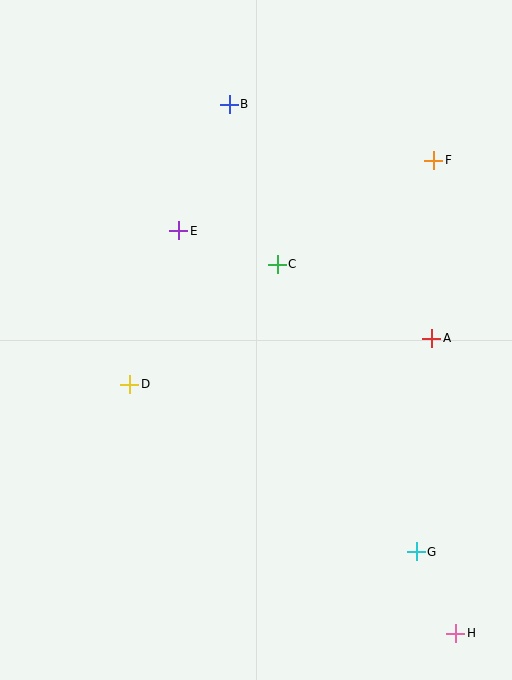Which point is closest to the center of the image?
Point C at (277, 264) is closest to the center.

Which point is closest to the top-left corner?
Point B is closest to the top-left corner.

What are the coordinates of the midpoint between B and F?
The midpoint between B and F is at (332, 132).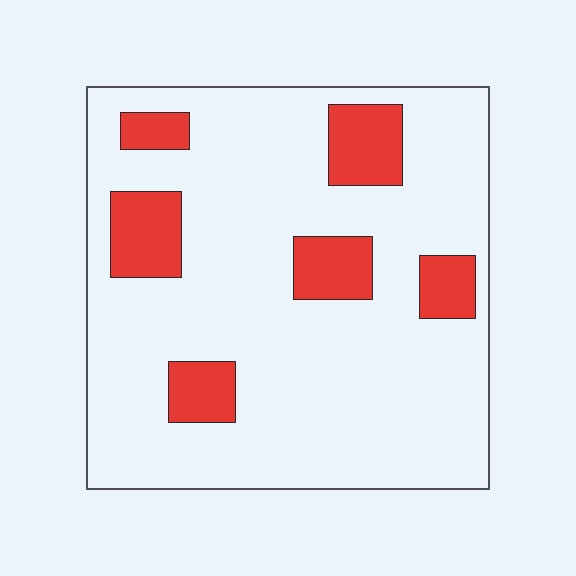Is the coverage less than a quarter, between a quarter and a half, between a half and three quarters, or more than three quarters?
Less than a quarter.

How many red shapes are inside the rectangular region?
6.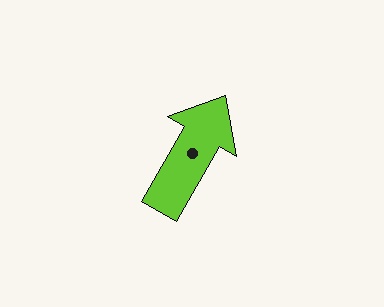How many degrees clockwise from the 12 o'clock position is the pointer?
Approximately 30 degrees.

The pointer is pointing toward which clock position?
Roughly 1 o'clock.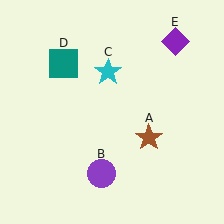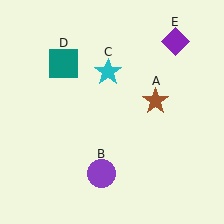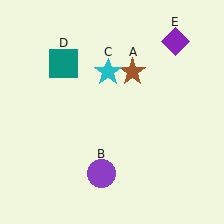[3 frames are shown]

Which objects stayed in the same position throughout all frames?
Purple circle (object B) and cyan star (object C) and teal square (object D) and purple diamond (object E) remained stationary.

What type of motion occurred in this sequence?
The brown star (object A) rotated counterclockwise around the center of the scene.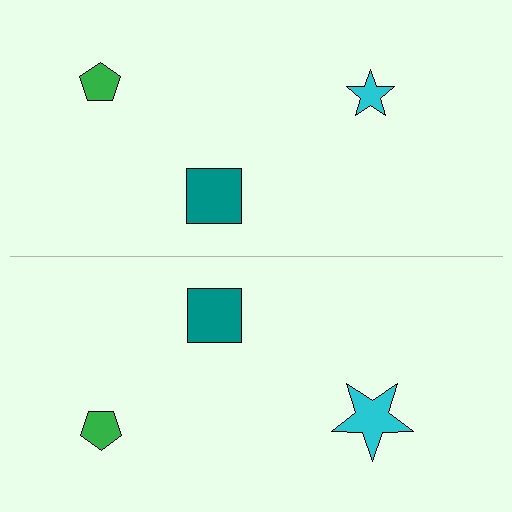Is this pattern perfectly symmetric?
No, the pattern is not perfectly symmetric. The cyan star on the bottom side has a different size than its mirror counterpart.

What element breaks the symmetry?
The cyan star on the bottom side has a different size than its mirror counterpart.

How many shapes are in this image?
There are 6 shapes in this image.